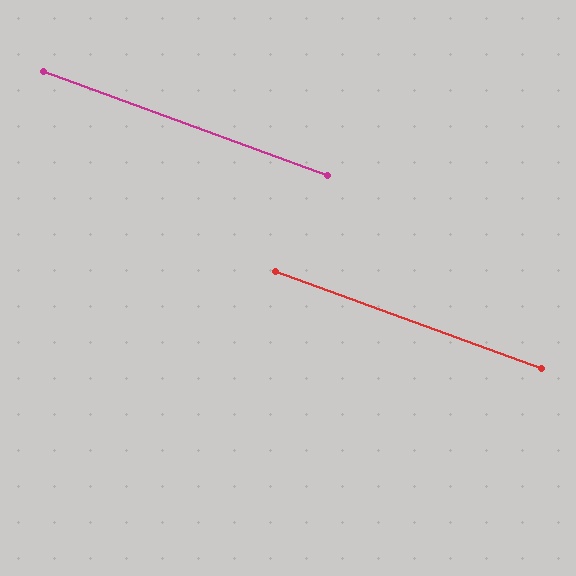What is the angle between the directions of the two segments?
Approximately 0 degrees.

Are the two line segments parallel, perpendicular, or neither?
Parallel — their directions differ by only 0.1°.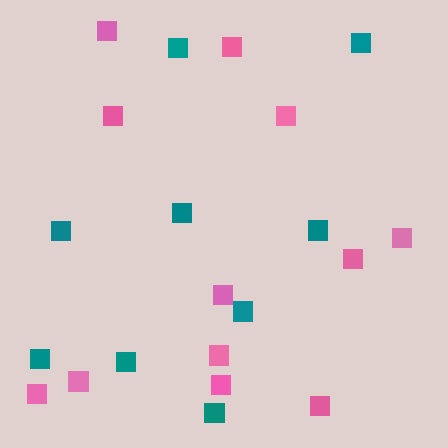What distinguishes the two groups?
There are 2 groups: one group of teal squares (9) and one group of pink squares (12).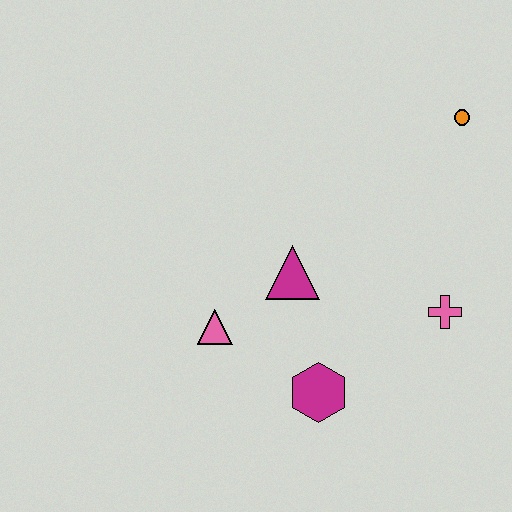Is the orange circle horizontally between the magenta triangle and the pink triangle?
No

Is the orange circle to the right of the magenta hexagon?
Yes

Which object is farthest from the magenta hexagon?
The orange circle is farthest from the magenta hexagon.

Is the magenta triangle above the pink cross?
Yes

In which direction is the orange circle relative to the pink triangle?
The orange circle is to the right of the pink triangle.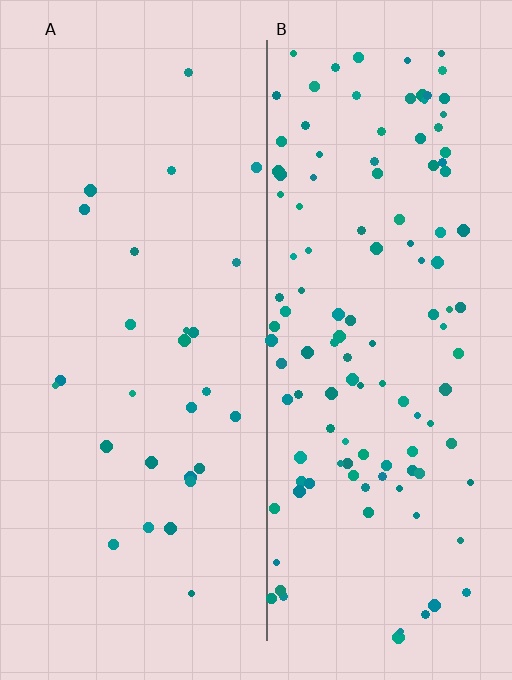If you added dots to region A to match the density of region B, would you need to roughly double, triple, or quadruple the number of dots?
Approximately quadruple.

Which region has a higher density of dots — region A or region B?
B (the right).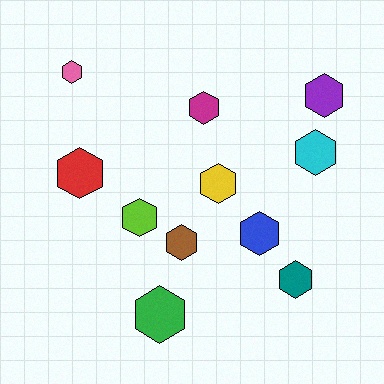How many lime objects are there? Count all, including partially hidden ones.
There is 1 lime object.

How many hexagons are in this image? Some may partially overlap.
There are 11 hexagons.